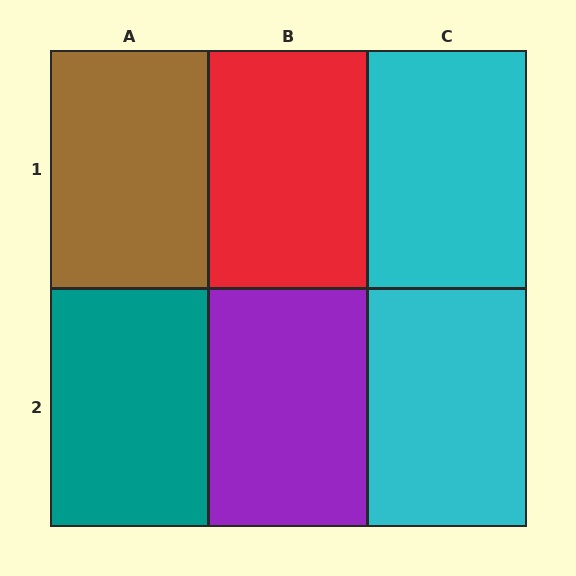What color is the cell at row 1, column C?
Cyan.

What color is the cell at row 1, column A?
Brown.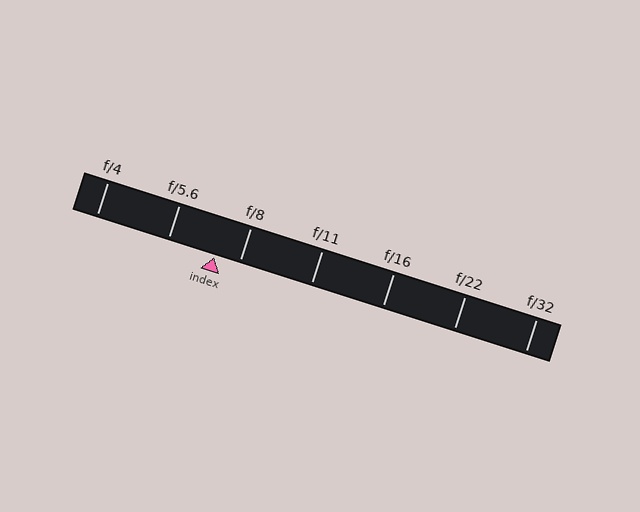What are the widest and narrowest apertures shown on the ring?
The widest aperture shown is f/4 and the narrowest is f/32.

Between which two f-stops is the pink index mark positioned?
The index mark is between f/5.6 and f/8.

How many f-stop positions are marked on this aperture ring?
There are 7 f-stop positions marked.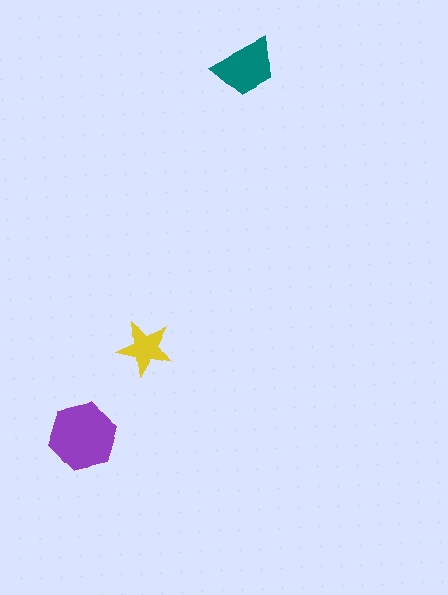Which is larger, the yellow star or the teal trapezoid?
The teal trapezoid.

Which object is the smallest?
The yellow star.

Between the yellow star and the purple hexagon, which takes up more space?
The purple hexagon.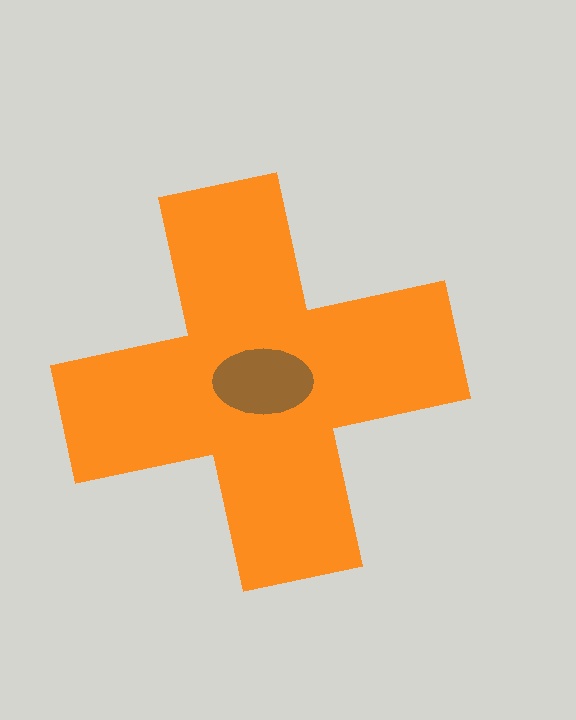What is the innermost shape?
The brown ellipse.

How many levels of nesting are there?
2.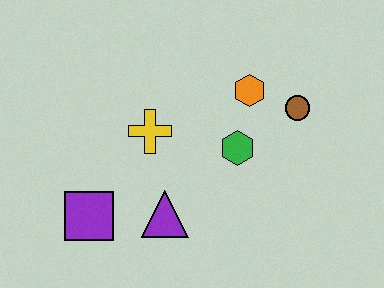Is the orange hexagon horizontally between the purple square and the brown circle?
Yes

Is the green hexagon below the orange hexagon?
Yes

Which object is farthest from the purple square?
The brown circle is farthest from the purple square.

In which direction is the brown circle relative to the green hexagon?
The brown circle is to the right of the green hexagon.